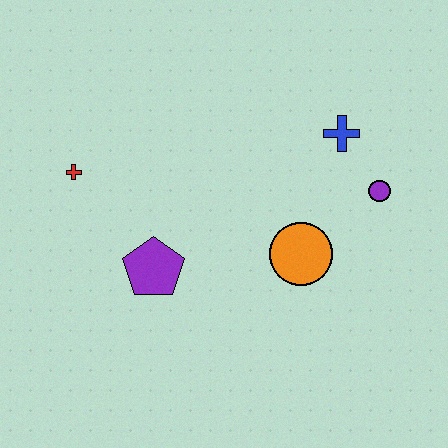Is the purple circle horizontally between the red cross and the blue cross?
No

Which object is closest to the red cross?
The purple pentagon is closest to the red cross.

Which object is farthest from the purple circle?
The red cross is farthest from the purple circle.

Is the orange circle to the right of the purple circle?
No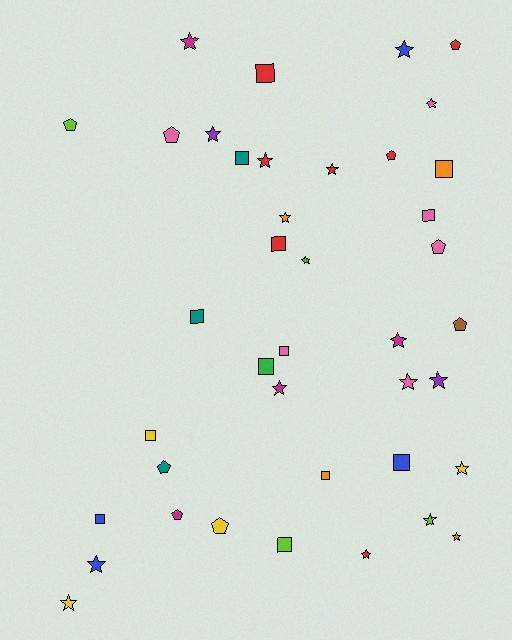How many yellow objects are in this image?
There are 4 yellow objects.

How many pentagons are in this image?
There are 9 pentagons.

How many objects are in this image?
There are 40 objects.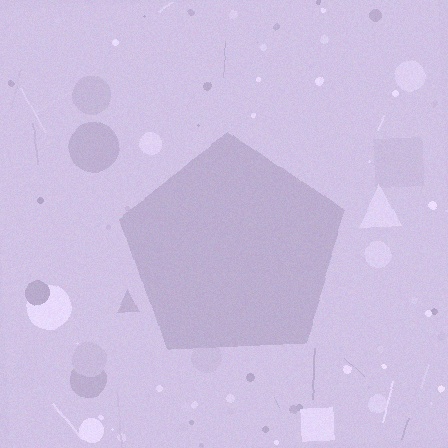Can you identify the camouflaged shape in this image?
The camouflaged shape is a pentagon.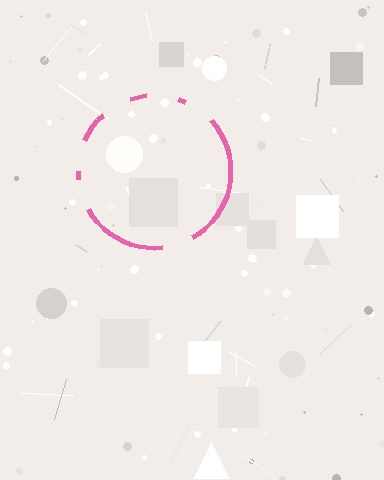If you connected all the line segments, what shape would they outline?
They would outline a circle.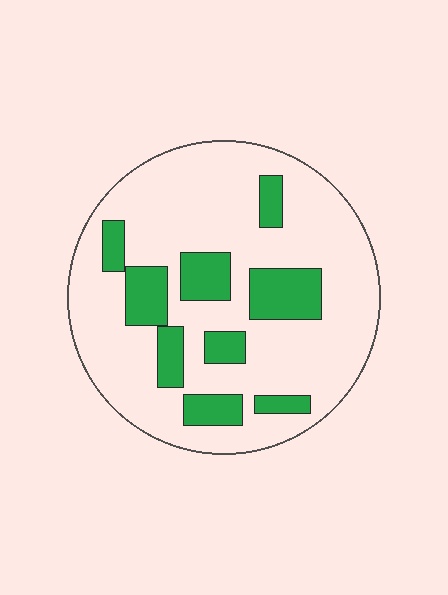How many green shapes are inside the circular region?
9.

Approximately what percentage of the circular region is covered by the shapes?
Approximately 20%.